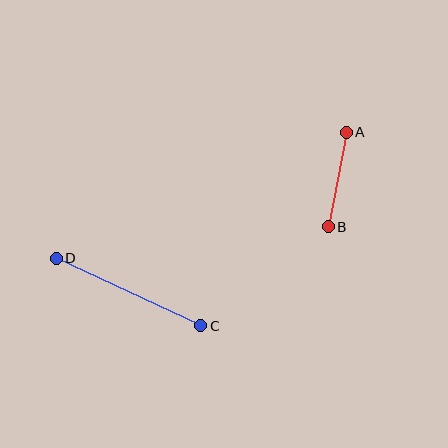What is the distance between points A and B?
The distance is approximately 96 pixels.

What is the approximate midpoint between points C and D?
The midpoint is at approximately (128, 292) pixels.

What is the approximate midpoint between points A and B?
The midpoint is at approximately (337, 179) pixels.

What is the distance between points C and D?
The distance is approximately 159 pixels.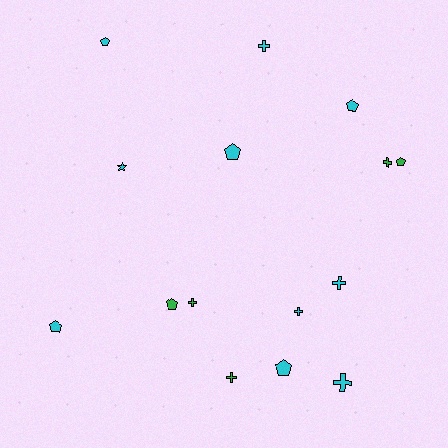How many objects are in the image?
There are 15 objects.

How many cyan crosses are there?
There are 4 cyan crosses.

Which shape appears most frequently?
Pentagon, with 7 objects.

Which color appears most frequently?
Cyan, with 10 objects.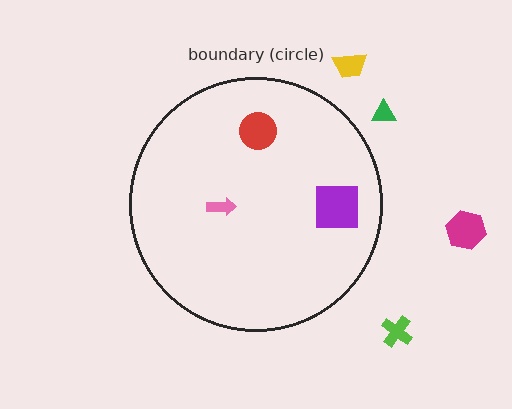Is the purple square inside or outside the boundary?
Inside.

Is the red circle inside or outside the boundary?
Inside.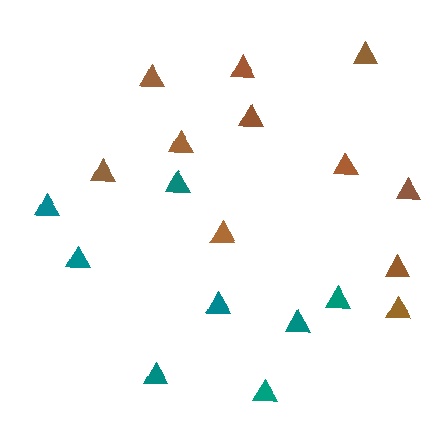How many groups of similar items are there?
There are 2 groups: one group of teal triangles (8) and one group of brown triangles (11).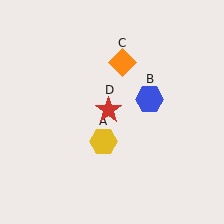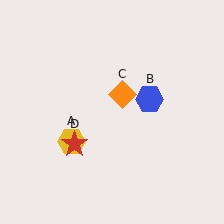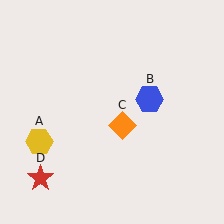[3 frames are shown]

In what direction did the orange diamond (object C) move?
The orange diamond (object C) moved down.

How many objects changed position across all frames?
3 objects changed position: yellow hexagon (object A), orange diamond (object C), red star (object D).